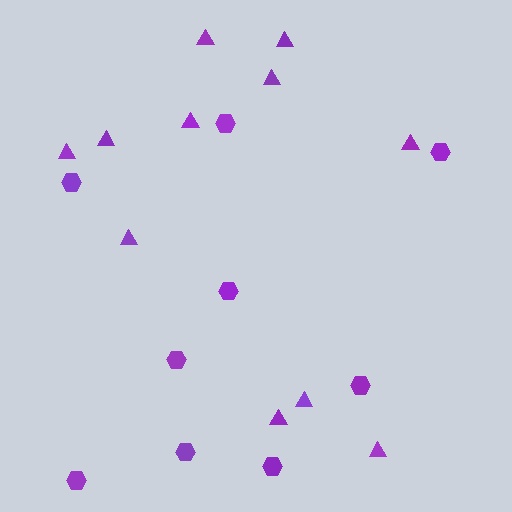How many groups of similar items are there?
There are 2 groups: one group of triangles (11) and one group of hexagons (9).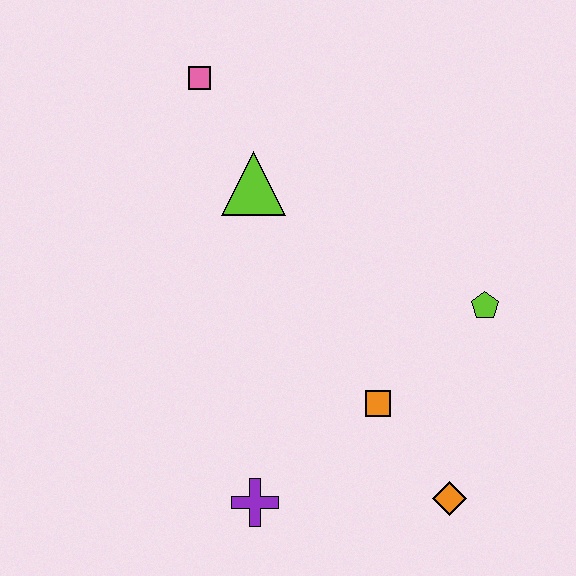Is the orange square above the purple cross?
Yes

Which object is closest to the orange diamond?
The orange square is closest to the orange diamond.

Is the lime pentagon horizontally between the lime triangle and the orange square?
No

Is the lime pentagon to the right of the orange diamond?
Yes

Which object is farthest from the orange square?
The pink square is farthest from the orange square.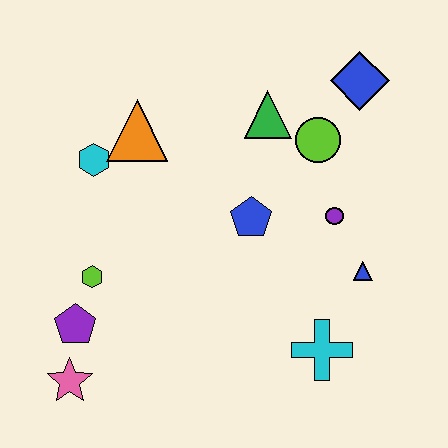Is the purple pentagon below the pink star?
No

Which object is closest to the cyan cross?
The blue triangle is closest to the cyan cross.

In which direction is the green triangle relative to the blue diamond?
The green triangle is to the left of the blue diamond.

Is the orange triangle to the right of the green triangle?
No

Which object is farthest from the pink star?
The blue diamond is farthest from the pink star.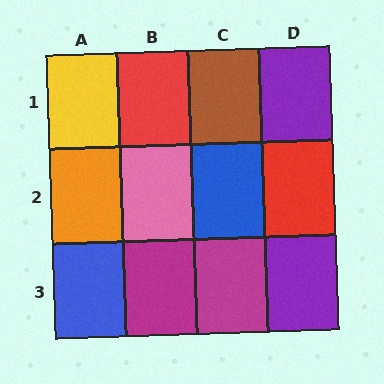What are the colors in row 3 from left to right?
Blue, magenta, magenta, purple.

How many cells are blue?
2 cells are blue.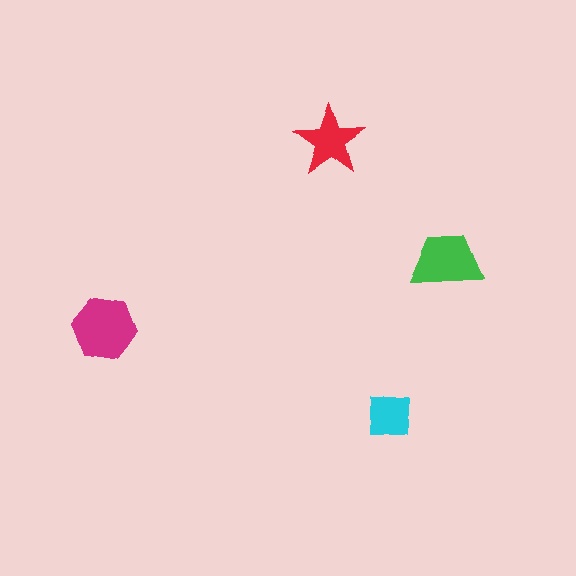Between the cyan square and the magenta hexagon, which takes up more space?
The magenta hexagon.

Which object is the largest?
The magenta hexagon.